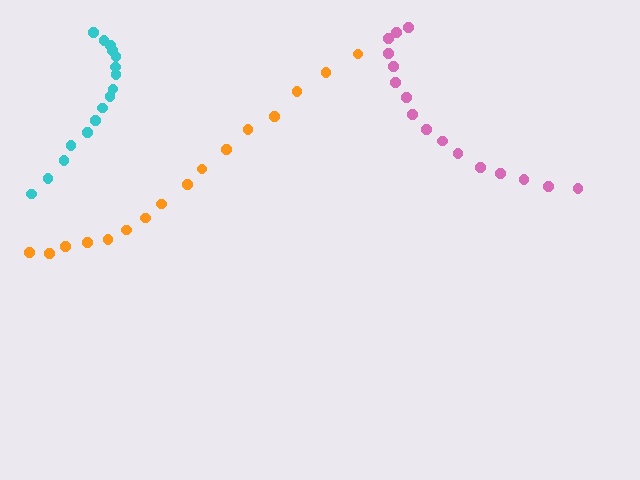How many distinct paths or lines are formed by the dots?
There are 3 distinct paths.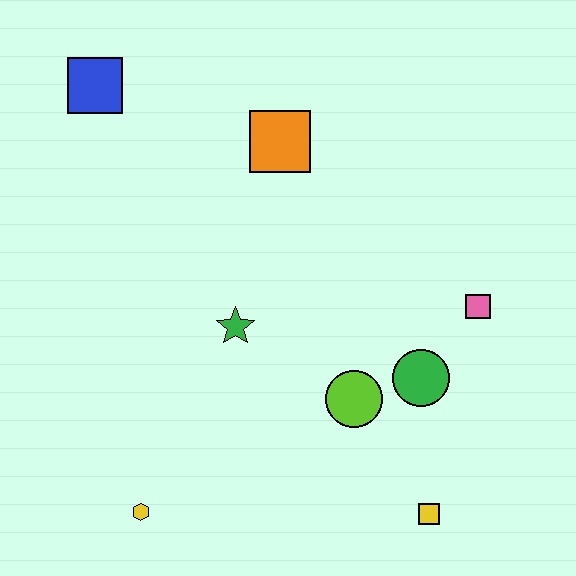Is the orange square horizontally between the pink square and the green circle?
No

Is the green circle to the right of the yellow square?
No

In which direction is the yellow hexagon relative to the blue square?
The yellow hexagon is below the blue square.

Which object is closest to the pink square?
The green circle is closest to the pink square.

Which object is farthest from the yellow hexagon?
The blue square is farthest from the yellow hexagon.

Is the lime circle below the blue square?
Yes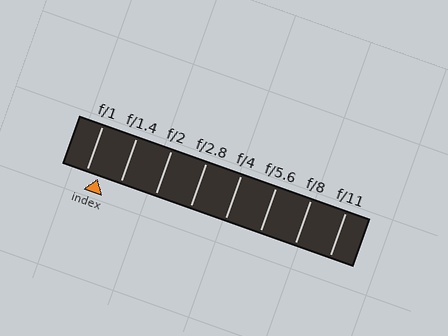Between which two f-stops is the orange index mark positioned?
The index mark is between f/1 and f/1.4.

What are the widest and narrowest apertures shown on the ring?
The widest aperture shown is f/1 and the narrowest is f/11.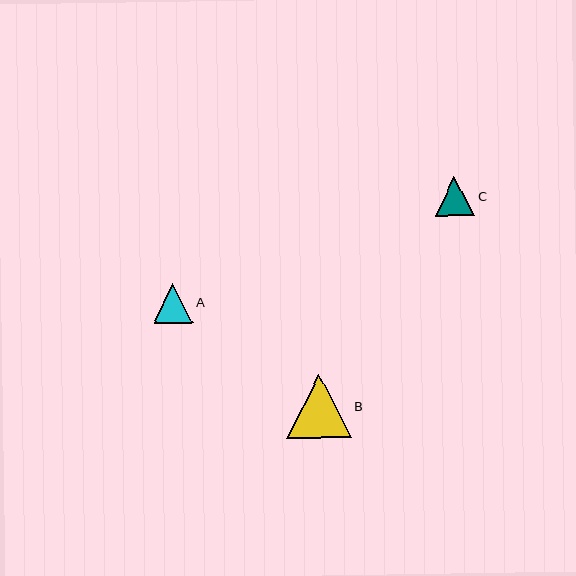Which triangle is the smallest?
Triangle A is the smallest with a size of approximately 40 pixels.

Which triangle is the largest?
Triangle B is the largest with a size of approximately 64 pixels.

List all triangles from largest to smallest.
From largest to smallest: B, C, A.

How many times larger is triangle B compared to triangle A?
Triangle B is approximately 1.6 times the size of triangle A.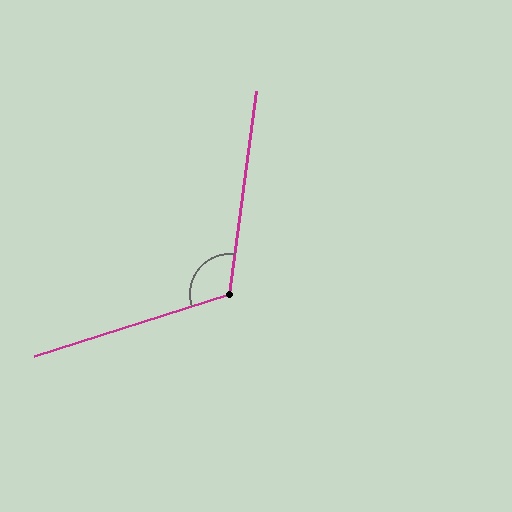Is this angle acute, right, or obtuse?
It is obtuse.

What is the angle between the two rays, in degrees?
Approximately 115 degrees.